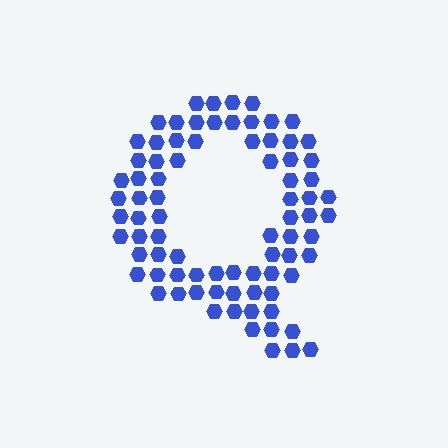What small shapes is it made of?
It is made of small hexagons.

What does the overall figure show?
The overall figure shows the letter Q.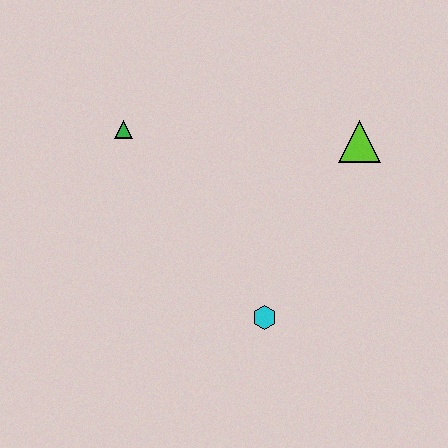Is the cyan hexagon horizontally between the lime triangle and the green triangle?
Yes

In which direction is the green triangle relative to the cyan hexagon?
The green triangle is above the cyan hexagon.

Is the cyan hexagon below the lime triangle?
Yes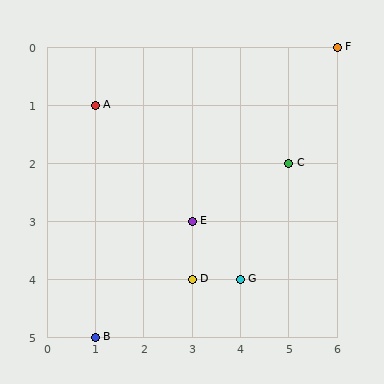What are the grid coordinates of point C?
Point C is at grid coordinates (5, 2).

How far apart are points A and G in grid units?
Points A and G are 3 columns and 3 rows apart (about 4.2 grid units diagonally).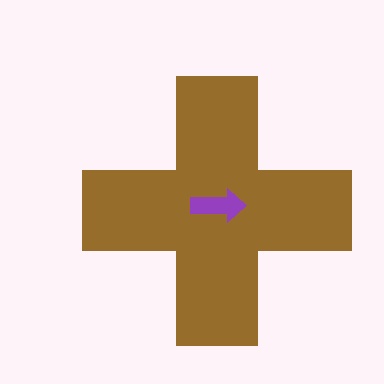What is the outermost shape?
The brown cross.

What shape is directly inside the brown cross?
The purple arrow.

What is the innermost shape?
The purple arrow.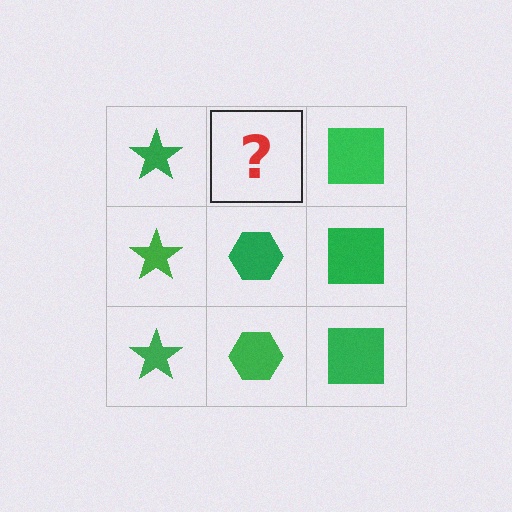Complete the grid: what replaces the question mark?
The question mark should be replaced with a green hexagon.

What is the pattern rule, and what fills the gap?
The rule is that each column has a consistent shape. The gap should be filled with a green hexagon.